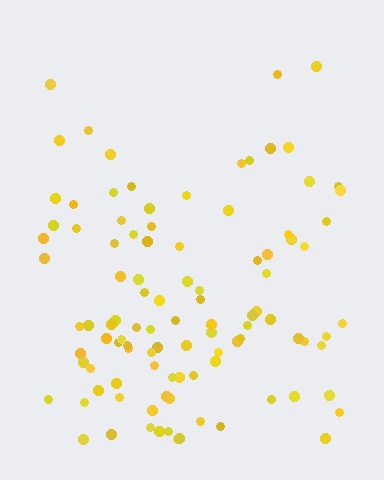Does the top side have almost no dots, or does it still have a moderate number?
Still a moderate number, just noticeably fewer than the bottom.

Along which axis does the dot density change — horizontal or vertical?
Vertical.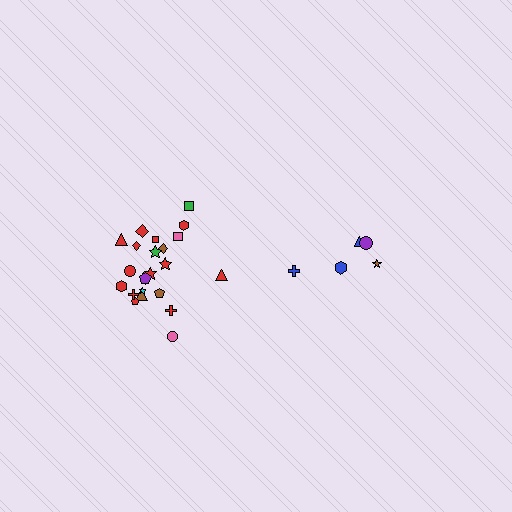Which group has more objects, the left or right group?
The left group.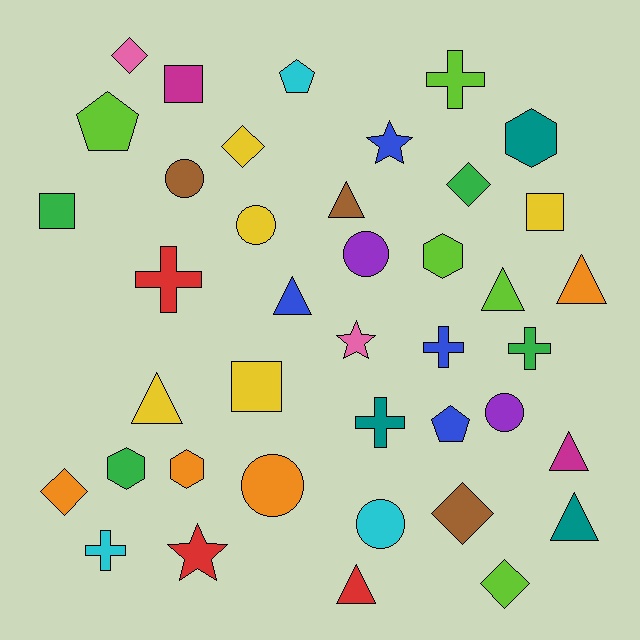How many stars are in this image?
There are 3 stars.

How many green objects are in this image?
There are 4 green objects.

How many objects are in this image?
There are 40 objects.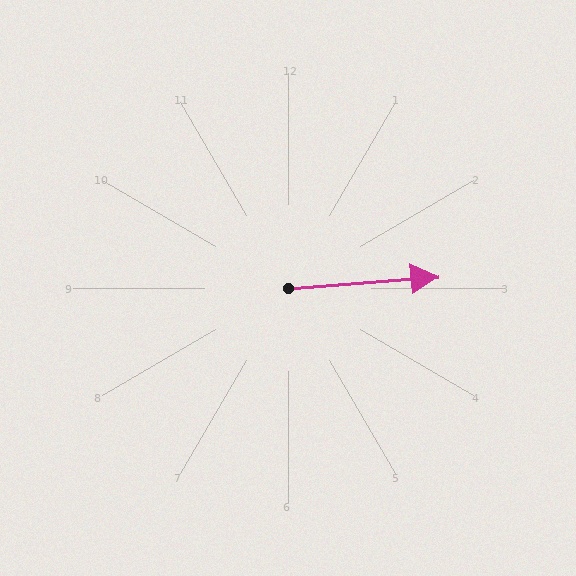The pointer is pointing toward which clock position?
Roughly 3 o'clock.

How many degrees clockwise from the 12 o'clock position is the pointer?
Approximately 86 degrees.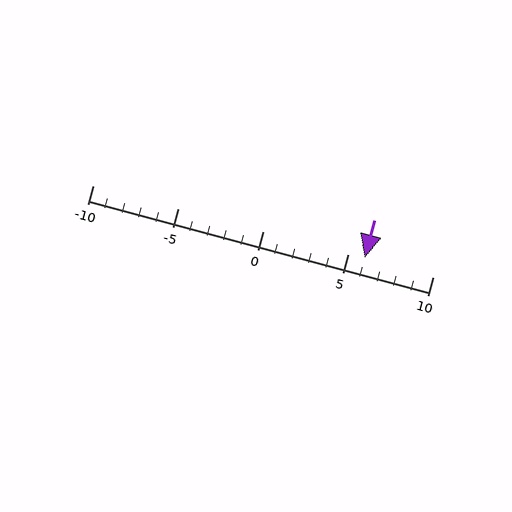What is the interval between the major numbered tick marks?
The major tick marks are spaced 5 units apart.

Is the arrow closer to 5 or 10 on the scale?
The arrow is closer to 5.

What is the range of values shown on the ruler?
The ruler shows values from -10 to 10.